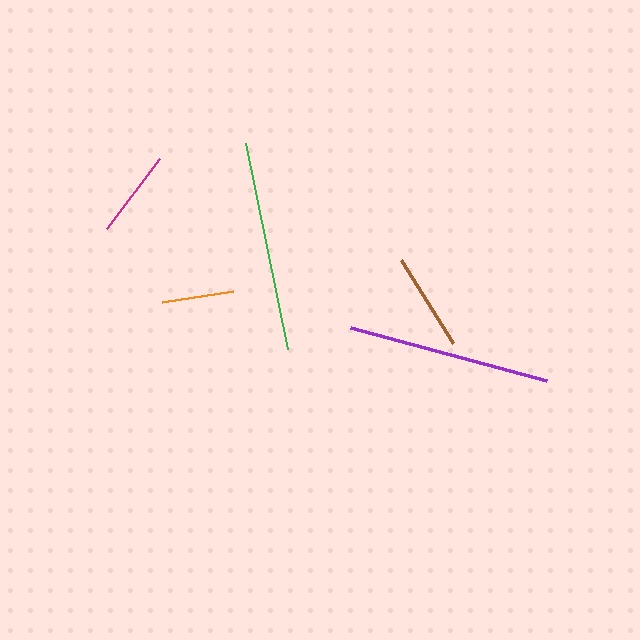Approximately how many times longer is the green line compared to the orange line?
The green line is approximately 3.0 times the length of the orange line.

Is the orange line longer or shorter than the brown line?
The brown line is longer than the orange line.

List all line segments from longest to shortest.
From longest to shortest: green, purple, brown, magenta, orange.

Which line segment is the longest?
The green line is the longest at approximately 211 pixels.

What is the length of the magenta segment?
The magenta segment is approximately 88 pixels long.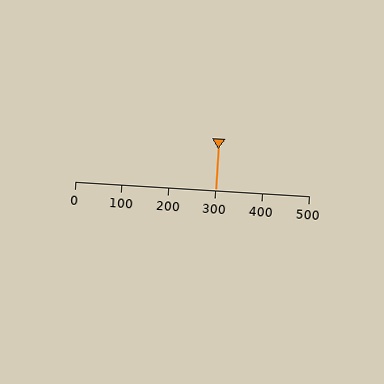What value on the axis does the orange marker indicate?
The marker indicates approximately 300.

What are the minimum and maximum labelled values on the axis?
The axis runs from 0 to 500.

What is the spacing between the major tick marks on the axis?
The major ticks are spaced 100 apart.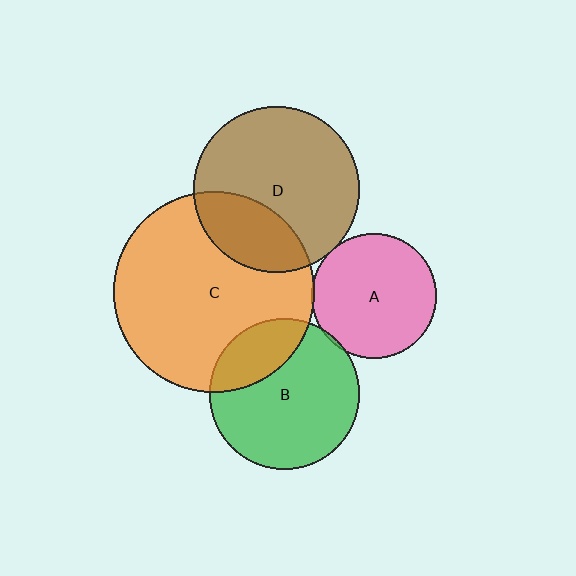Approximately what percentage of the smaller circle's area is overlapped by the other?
Approximately 30%.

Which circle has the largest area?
Circle C (orange).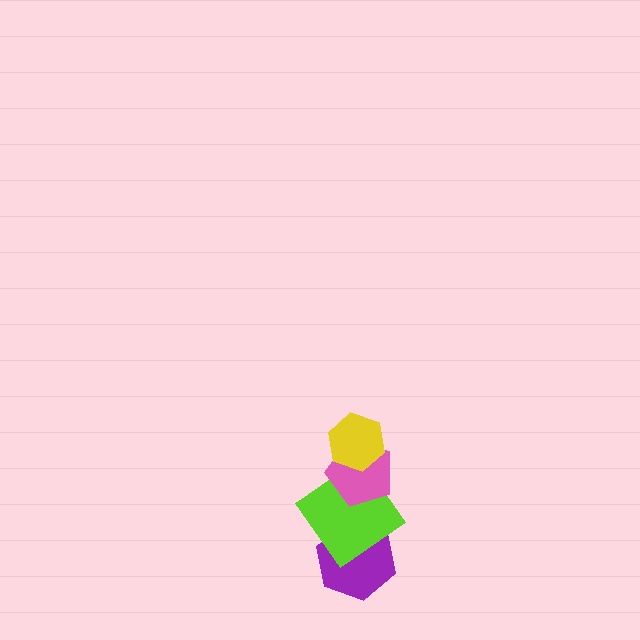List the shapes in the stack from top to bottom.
From top to bottom: the yellow hexagon, the pink pentagon, the lime diamond, the purple hexagon.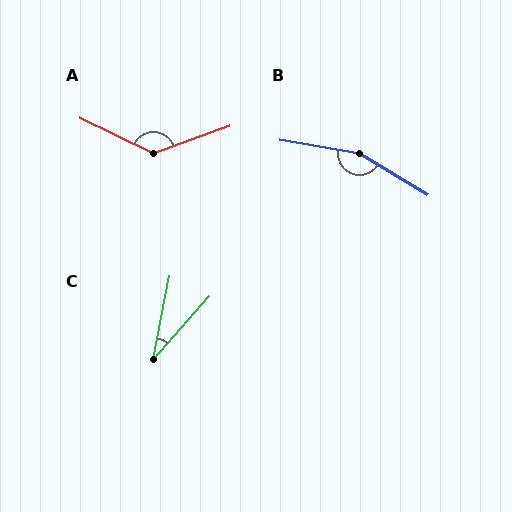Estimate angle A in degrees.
Approximately 134 degrees.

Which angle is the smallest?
C, at approximately 30 degrees.